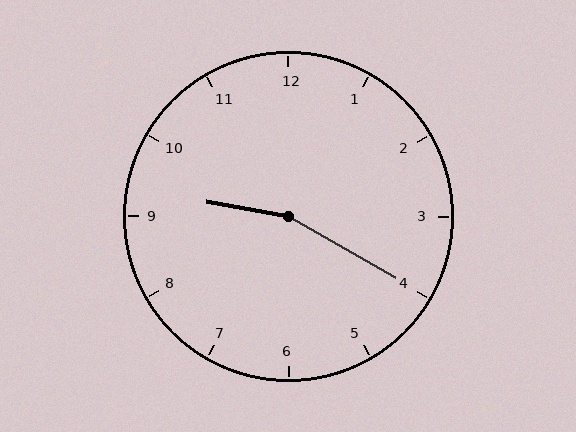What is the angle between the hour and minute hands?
Approximately 160 degrees.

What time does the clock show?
9:20.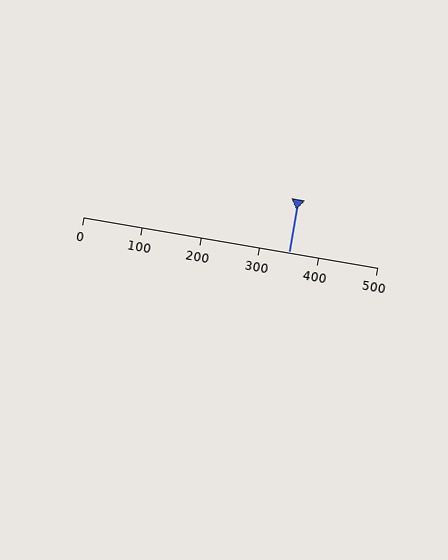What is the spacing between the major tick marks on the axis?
The major ticks are spaced 100 apart.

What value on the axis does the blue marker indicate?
The marker indicates approximately 350.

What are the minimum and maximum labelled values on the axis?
The axis runs from 0 to 500.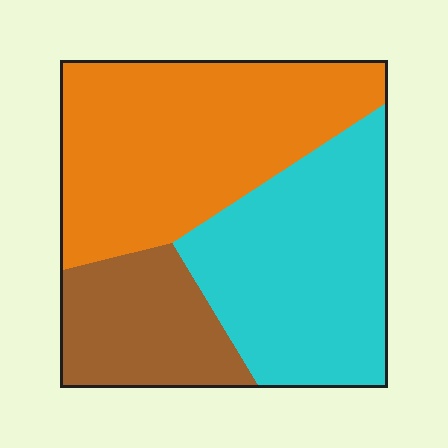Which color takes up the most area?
Orange, at roughly 45%.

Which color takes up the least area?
Brown, at roughly 20%.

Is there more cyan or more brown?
Cyan.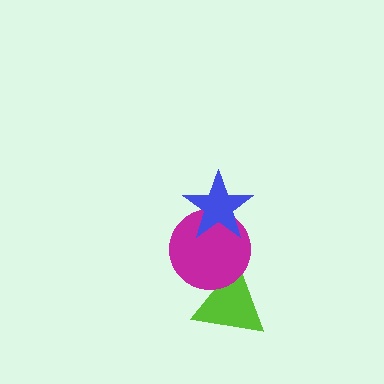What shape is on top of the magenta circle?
The blue star is on top of the magenta circle.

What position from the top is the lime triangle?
The lime triangle is 3rd from the top.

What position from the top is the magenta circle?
The magenta circle is 2nd from the top.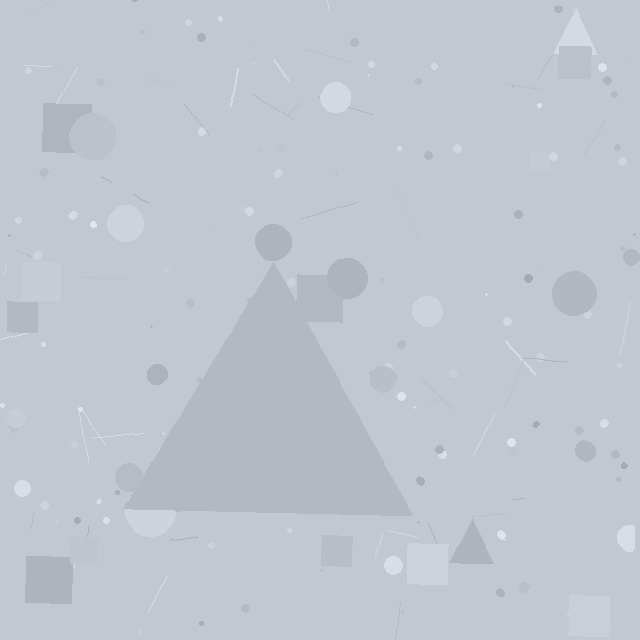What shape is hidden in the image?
A triangle is hidden in the image.